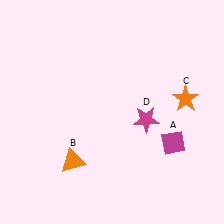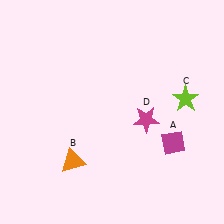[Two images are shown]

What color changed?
The star (C) changed from orange in Image 1 to lime in Image 2.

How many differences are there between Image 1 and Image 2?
There is 1 difference between the two images.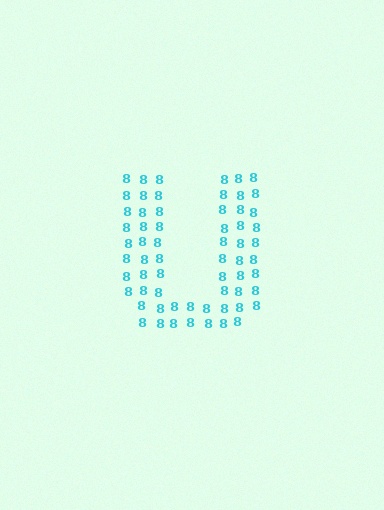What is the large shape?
The large shape is the letter U.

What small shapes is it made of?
It is made of small digit 8's.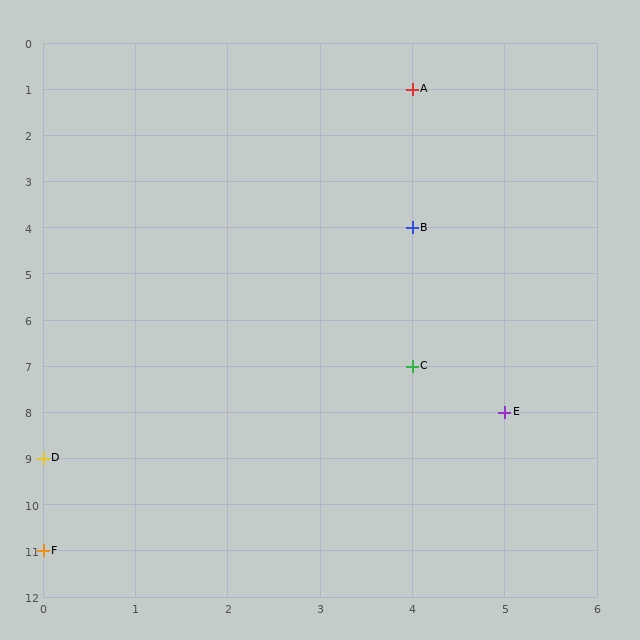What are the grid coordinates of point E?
Point E is at grid coordinates (5, 8).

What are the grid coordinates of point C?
Point C is at grid coordinates (4, 7).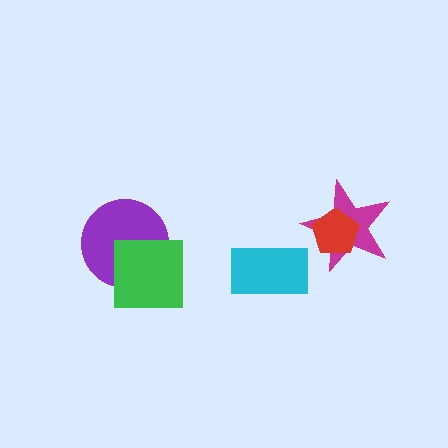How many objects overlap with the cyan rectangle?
0 objects overlap with the cyan rectangle.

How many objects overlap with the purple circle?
1 object overlaps with the purple circle.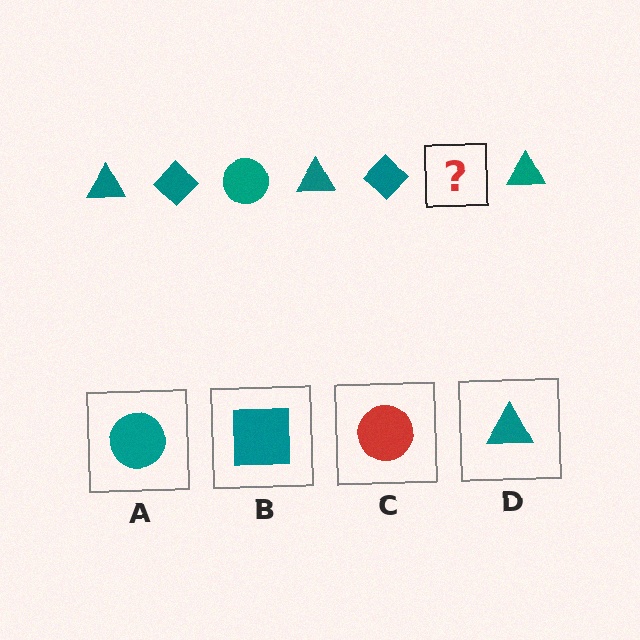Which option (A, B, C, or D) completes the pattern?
A.